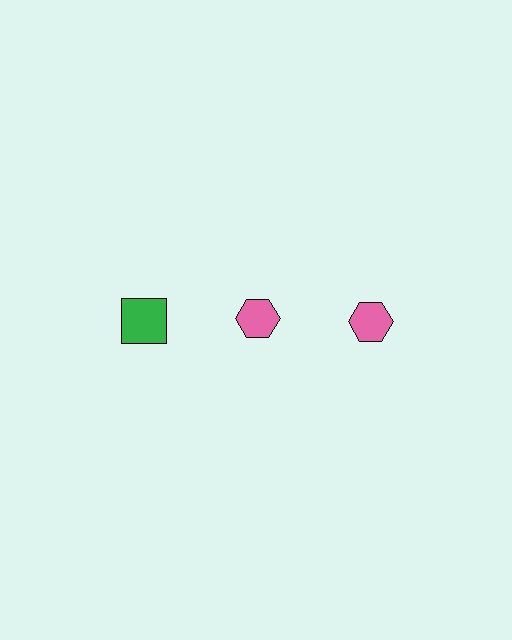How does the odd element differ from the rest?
It differs in both color (green instead of pink) and shape (square instead of hexagon).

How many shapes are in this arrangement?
There are 3 shapes arranged in a grid pattern.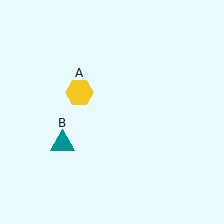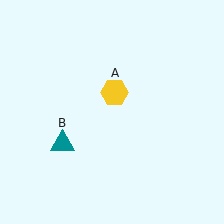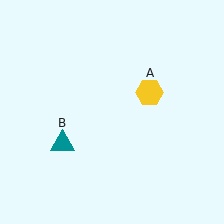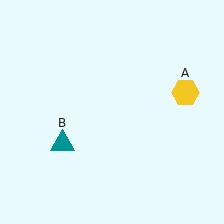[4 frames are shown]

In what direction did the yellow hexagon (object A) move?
The yellow hexagon (object A) moved right.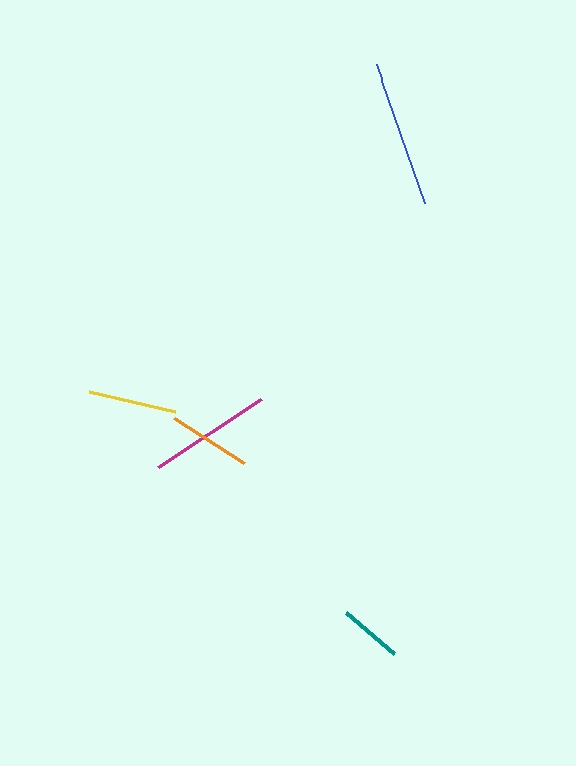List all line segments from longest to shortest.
From longest to shortest: blue, magenta, yellow, orange, teal.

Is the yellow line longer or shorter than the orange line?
The yellow line is longer than the orange line.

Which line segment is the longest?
The blue line is the longest at approximately 147 pixels.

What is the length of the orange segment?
The orange segment is approximately 83 pixels long.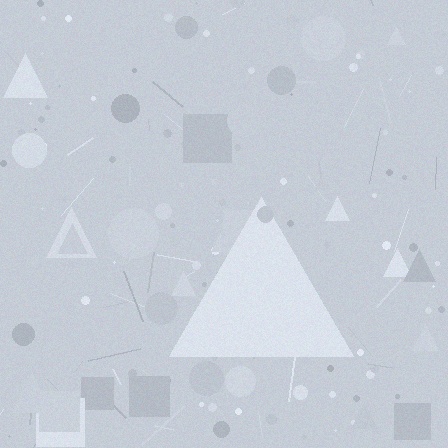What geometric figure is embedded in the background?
A triangle is embedded in the background.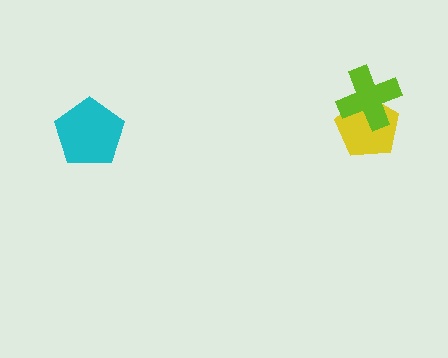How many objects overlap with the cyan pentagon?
0 objects overlap with the cyan pentagon.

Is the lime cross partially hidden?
No, no other shape covers it.